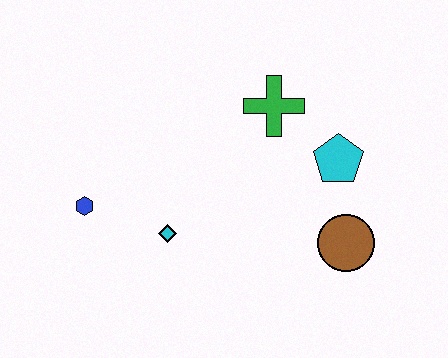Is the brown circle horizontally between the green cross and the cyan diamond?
No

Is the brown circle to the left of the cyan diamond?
No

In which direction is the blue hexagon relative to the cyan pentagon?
The blue hexagon is to the left of the cyan pentagon.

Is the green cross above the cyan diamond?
Yes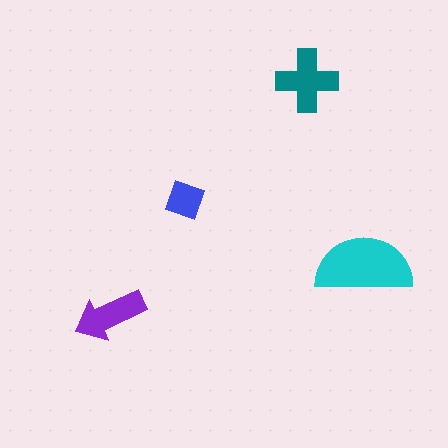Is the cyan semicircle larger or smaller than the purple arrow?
Larger.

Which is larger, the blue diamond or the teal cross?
The teal cross.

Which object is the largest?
The cyan semicircle.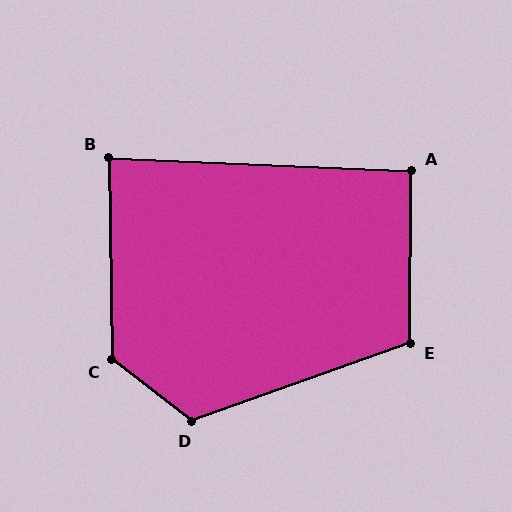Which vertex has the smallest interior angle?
B, at approximately 87 degrees.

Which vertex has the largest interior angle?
C, at approximately 129 degrees.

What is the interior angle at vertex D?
Approximately 123 degrees (obtuse).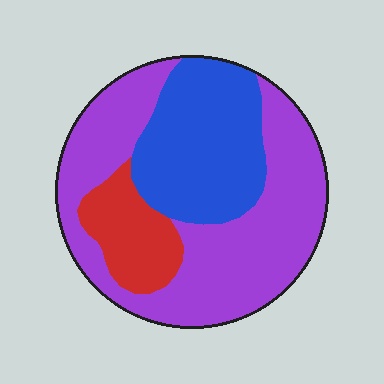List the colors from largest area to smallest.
From largest to smallest: purple, blue, red.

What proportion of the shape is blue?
Blue takes up about one third (1/3) of the shape.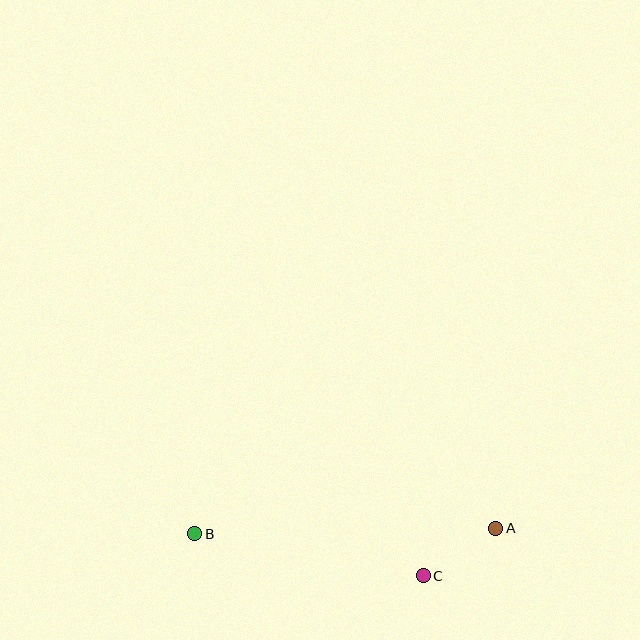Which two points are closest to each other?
Points A and C are closest to each other.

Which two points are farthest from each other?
Points A and B are farthest from each other.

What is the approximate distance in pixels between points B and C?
The distance between B and C is approximately 233 pixels.